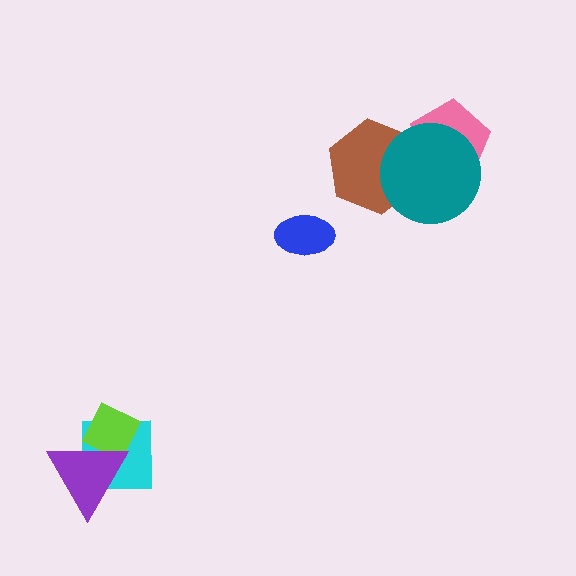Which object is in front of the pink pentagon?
The teal circle is in front of the pink pentagon.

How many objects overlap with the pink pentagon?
2 objects overlap with the pink pentagon.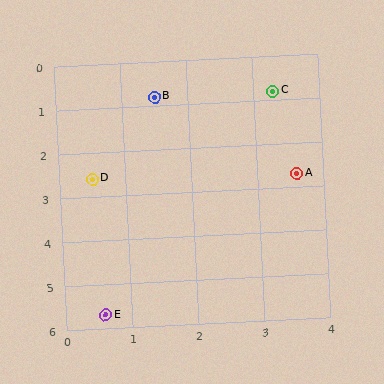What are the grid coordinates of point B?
Point B is at approximately (1.5, 0.8).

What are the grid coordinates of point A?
Point A is at approximately (3.6, 2.7).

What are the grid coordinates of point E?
Point E is at approximately (0.6, 5.7).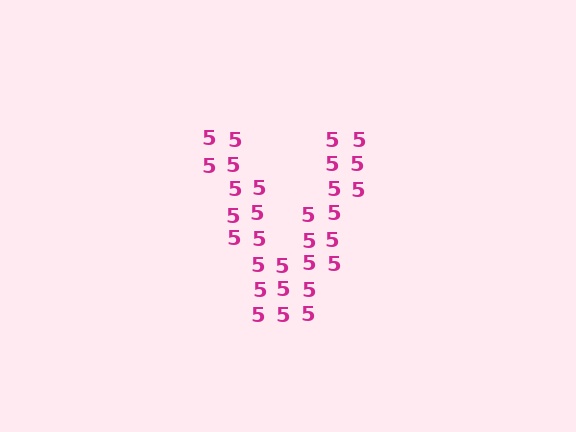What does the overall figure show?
The overall figure shows the letter V.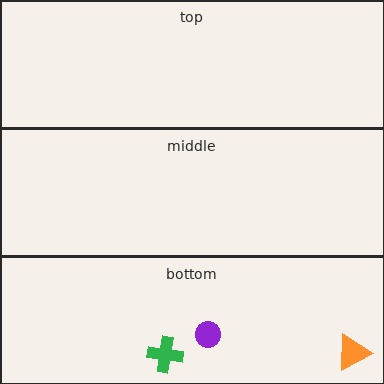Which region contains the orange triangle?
The bottom region.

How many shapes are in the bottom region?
3.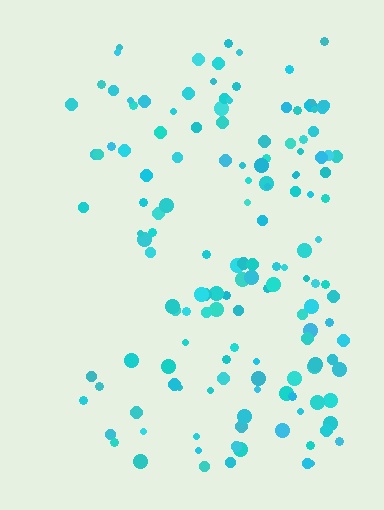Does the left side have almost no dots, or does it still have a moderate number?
Still a moderate number, just noticeably fewer than the right.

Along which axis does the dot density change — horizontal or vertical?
Horizontal.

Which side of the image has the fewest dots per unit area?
The left.